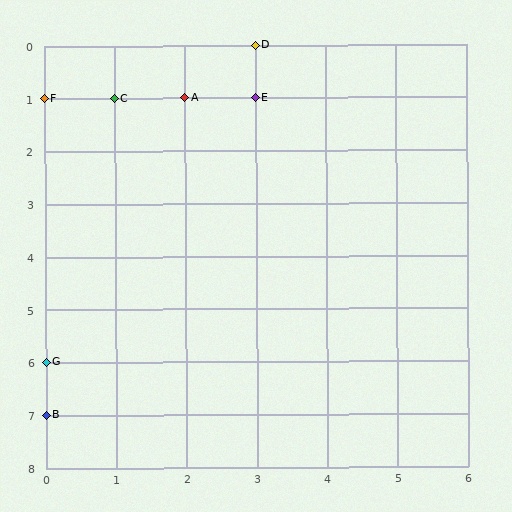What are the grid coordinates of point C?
Point C is at grid coordinates (1, 1).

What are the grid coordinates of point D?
Point D is at grid coordinates (3, 0).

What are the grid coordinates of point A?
Point A is at grid coordinates (2, 1).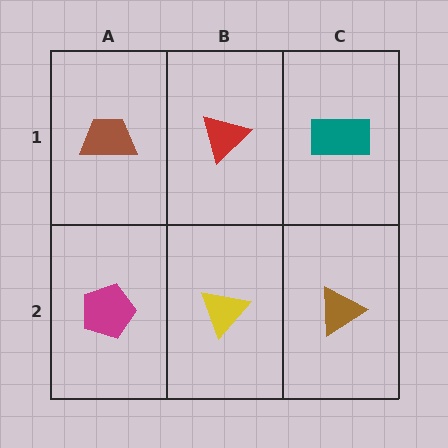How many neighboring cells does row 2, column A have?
2.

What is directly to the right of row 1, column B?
A teal rectangle.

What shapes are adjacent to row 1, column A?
A magenta pentagon (row 2, column A), a red triangle (row 1, column B).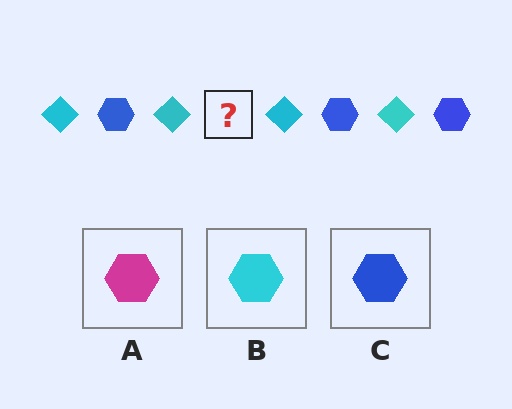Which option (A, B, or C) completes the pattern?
C.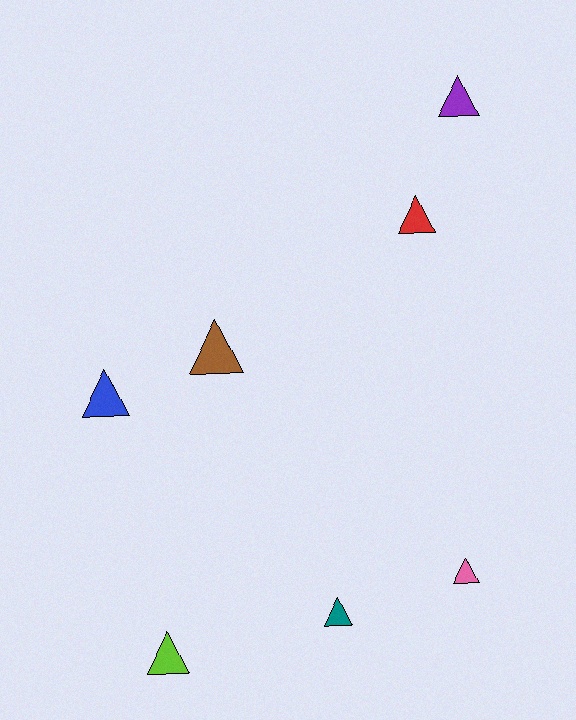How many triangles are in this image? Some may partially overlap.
There are 7 triangles.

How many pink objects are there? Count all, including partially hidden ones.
There is 1 pink object.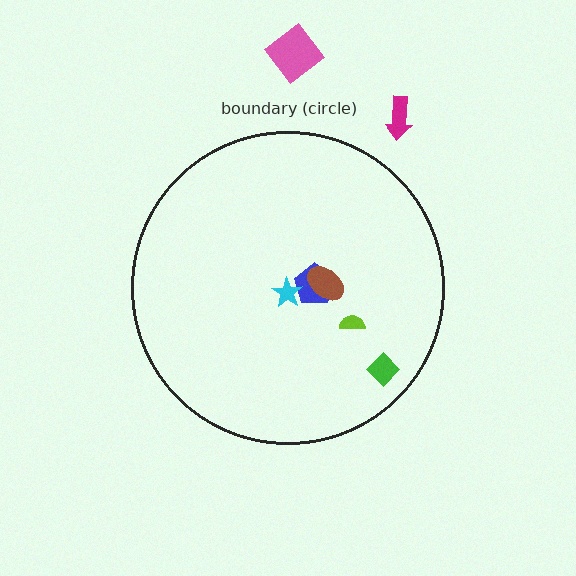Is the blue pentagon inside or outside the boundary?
Inside.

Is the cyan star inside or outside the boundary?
Inside.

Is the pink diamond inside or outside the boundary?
Outside.